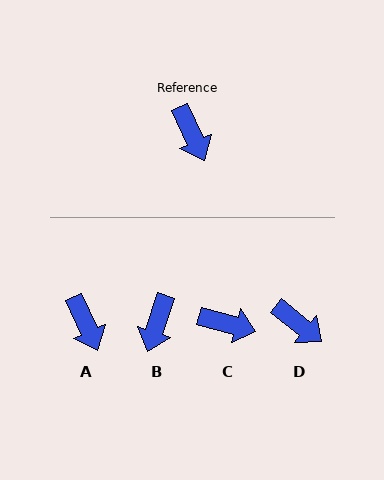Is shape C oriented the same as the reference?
No, it is off by about 50 degrees.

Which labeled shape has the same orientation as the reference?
A.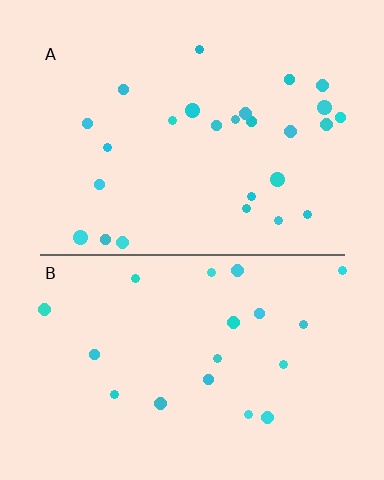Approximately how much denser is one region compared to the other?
Approximately 1.4× — region A over region B.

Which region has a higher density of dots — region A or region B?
A (the top).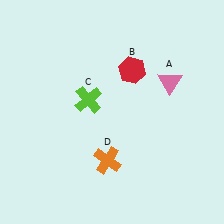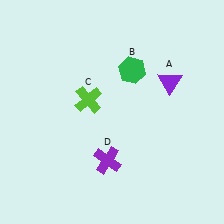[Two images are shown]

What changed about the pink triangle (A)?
In Image 1, A is pink. In Image 2, it changed to purple.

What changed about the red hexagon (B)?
In Image 1, B is red. In Image 2, it changed to green.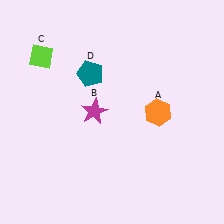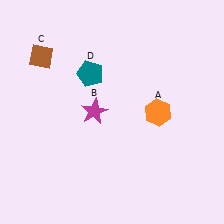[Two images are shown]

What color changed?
The diamond (C) changed from lime in Image 1 to brown in Image 2.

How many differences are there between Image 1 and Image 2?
There is 1 difference between the two images.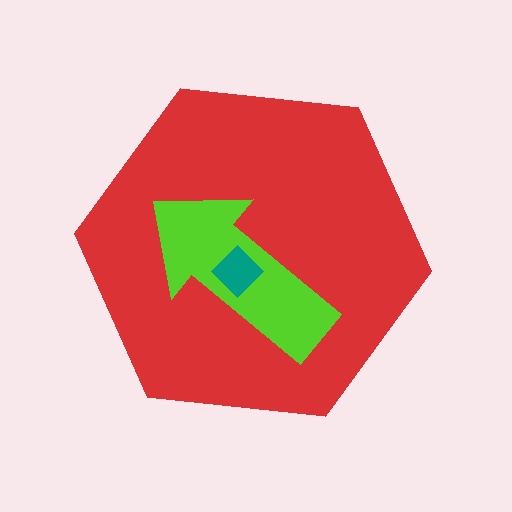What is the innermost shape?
The teal diamond.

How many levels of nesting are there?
3.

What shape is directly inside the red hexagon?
The lime arrow.